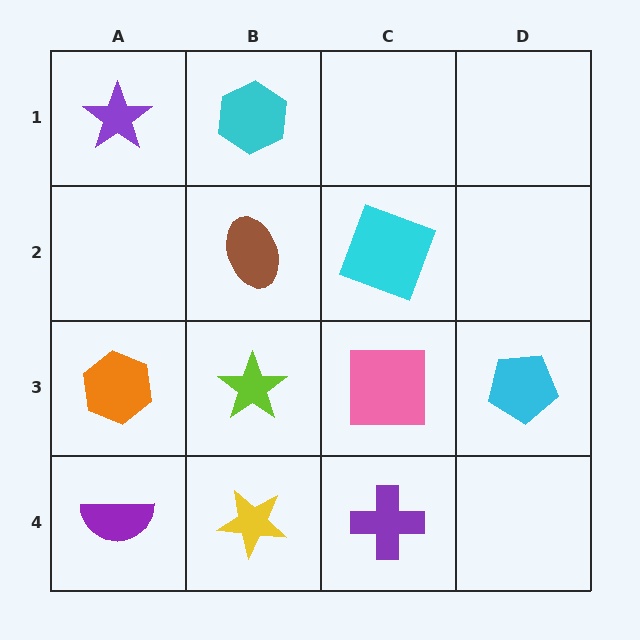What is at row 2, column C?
A cyan square.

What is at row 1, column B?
A cyan hexagon.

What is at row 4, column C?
A purple cross.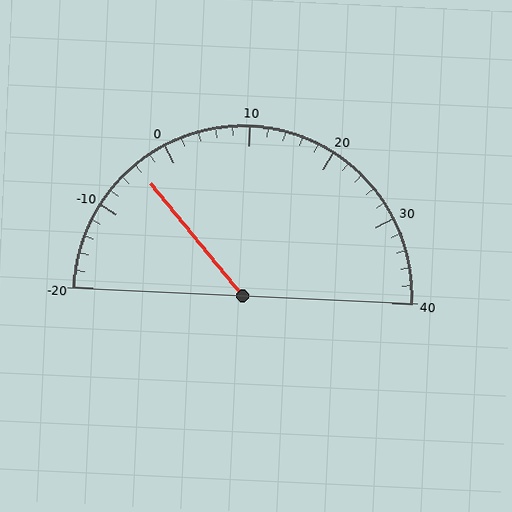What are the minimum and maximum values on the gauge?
The gauge ranges from -20 to 40.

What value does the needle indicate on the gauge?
The needle indicates approximately -4.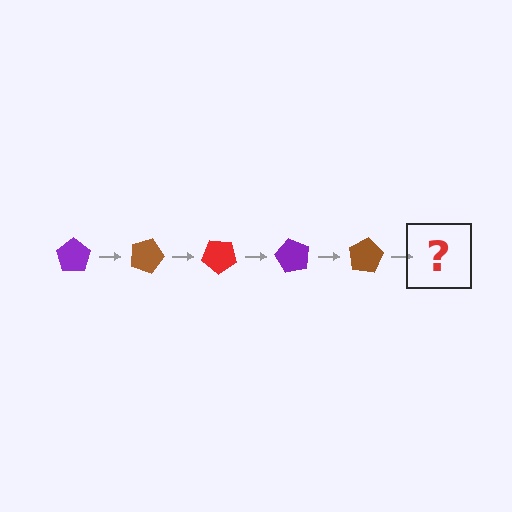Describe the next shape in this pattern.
It should be a red pentagon, rotated 100 degrees from the start.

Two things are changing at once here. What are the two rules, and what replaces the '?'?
The two rules are that it rotates 20 degrees each step and the color cycles through purple, brown, and red. The '?' should be a red pentagon, rotated 100 degrees from the start.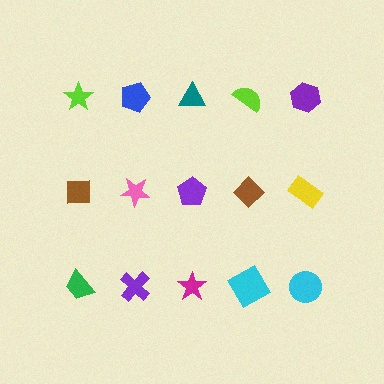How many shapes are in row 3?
5 shapes.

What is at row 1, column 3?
A teal triangle.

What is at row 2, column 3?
A purple pentagon.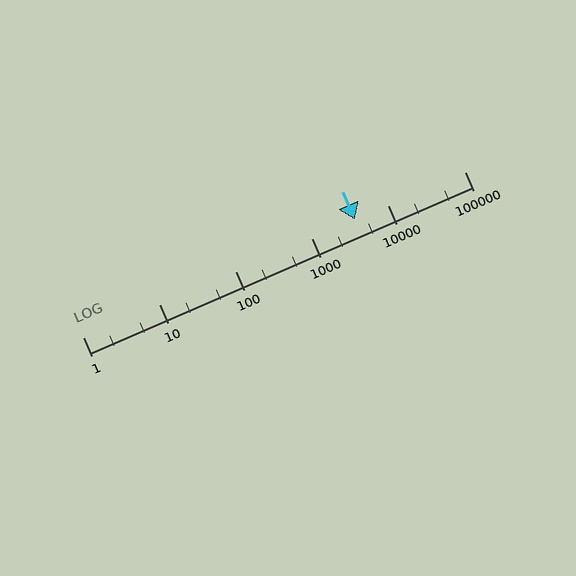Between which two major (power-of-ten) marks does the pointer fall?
The pointer is between 1000 and 10000.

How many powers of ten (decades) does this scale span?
The scale spans 5 decades, from 1 to 100000.